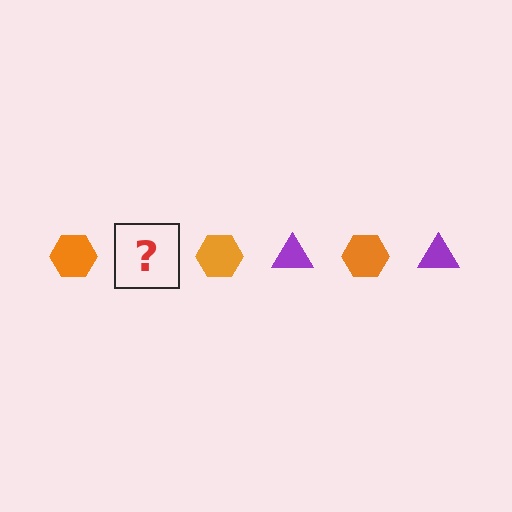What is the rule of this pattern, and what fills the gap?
The rule is that the pattern alternates between orange hexagon and purple triangle. The gap should be filled with a purple triangle.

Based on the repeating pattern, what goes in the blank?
The blank should be a purple triangle.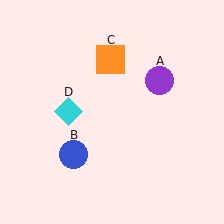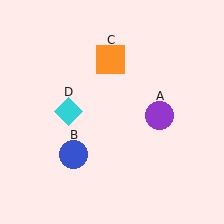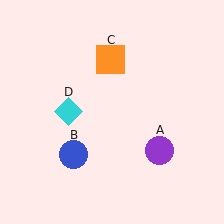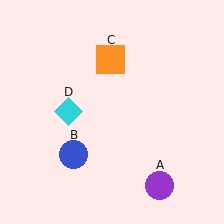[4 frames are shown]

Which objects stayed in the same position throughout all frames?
Blue circle (object B) and orange square (object C) and cyan diamond (object D) remained stationary.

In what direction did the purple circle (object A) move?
The purple circle (object A) moved down.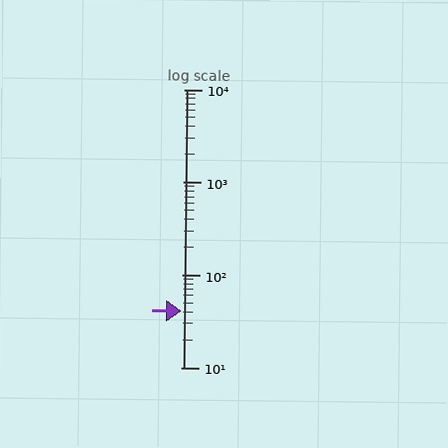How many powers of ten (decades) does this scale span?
The scale spans 3 decades, from 10 to 10000.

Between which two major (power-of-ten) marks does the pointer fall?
The pointer is between 10 and 100.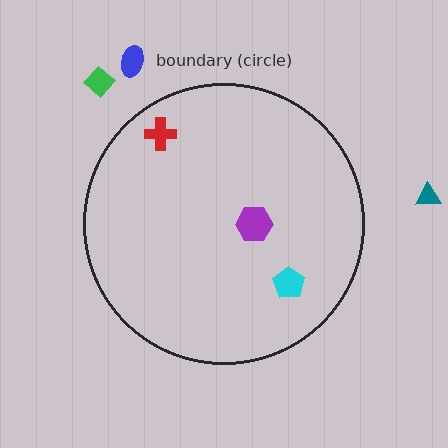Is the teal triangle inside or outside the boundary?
Outside.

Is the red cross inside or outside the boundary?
Inside.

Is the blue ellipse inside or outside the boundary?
Outside.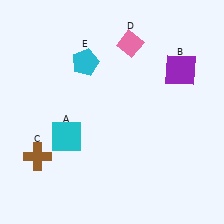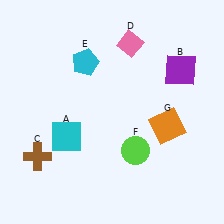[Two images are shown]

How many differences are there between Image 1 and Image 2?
There are 2 differences between the two images.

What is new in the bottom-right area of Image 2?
A lime circle (F) was added in the bottom-right area of Image 2.